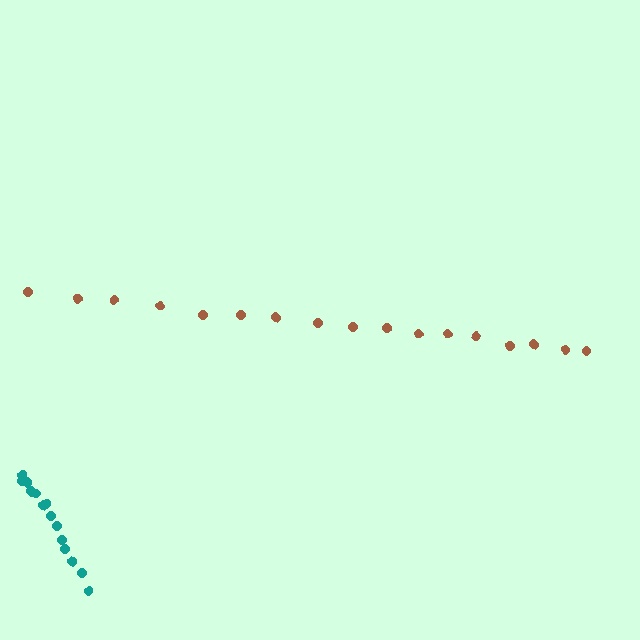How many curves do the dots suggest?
There are 2 distinct paths.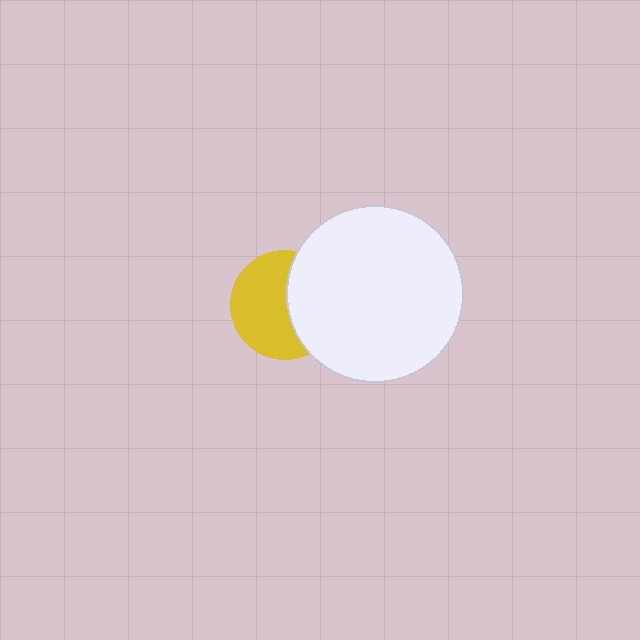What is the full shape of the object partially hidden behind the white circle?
The partially hidden object is a yellow circle.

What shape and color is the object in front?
The object in front is a white circle.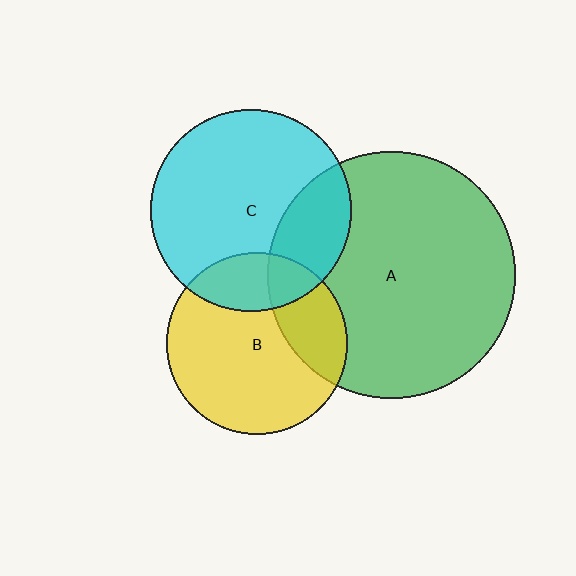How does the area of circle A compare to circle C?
Approximately 1.5 times.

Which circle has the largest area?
Circle A (green).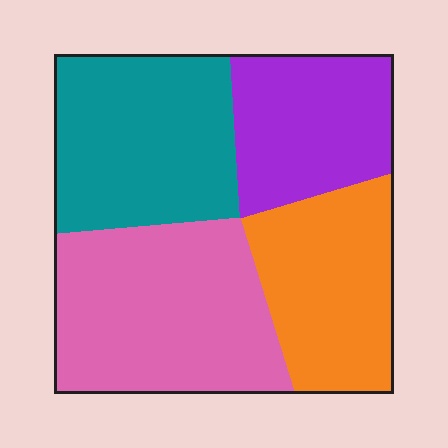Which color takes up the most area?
Pink, at roughly 30%.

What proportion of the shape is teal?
Teal takes up about one quarter (1/4) of the shape.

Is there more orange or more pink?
Pink.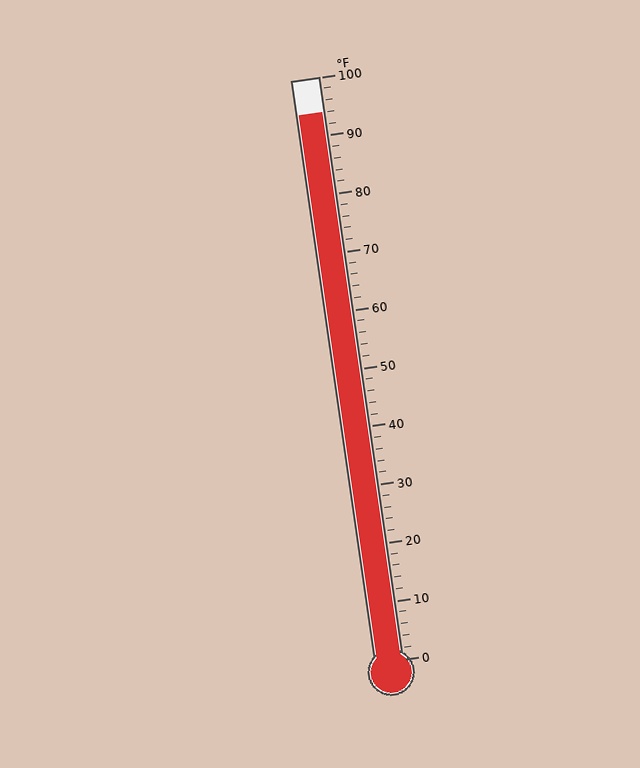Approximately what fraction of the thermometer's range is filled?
The thermometer is filled to approximately 95% of its range.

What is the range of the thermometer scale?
The thermometer scale ranges from 0°F to 100°F.